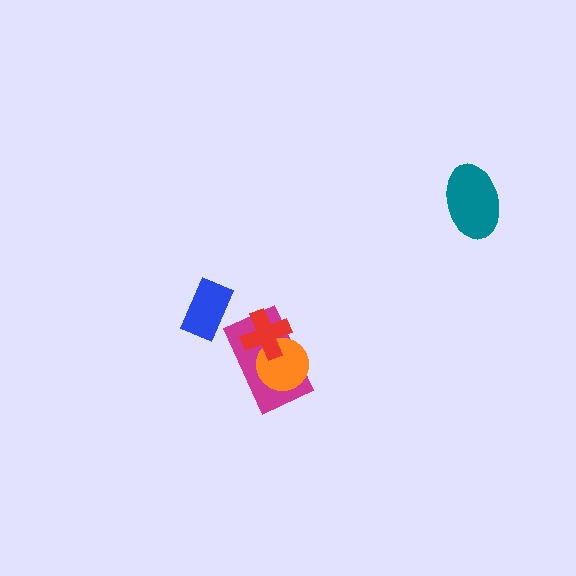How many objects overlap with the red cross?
2 objects overlap with the red cross.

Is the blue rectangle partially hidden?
No, no other shape covers it.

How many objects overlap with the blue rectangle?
0 objects overlap with the blue rectangle.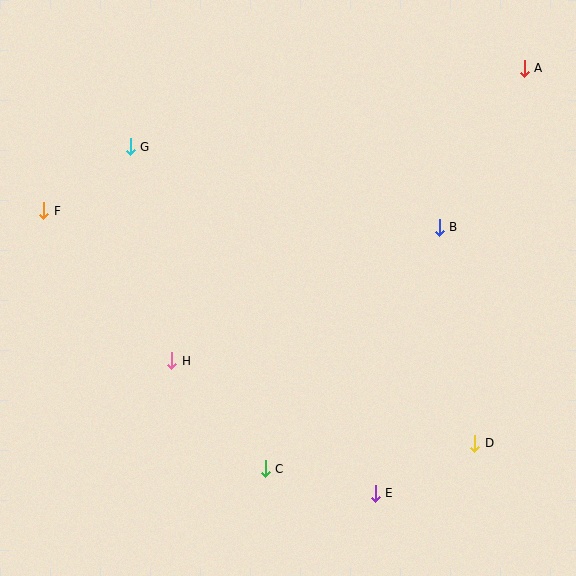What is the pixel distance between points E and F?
The distance between E and F is 435 pixels.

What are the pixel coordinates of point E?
Point E is at (375, 493).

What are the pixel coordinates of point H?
Point H is at (172, 361).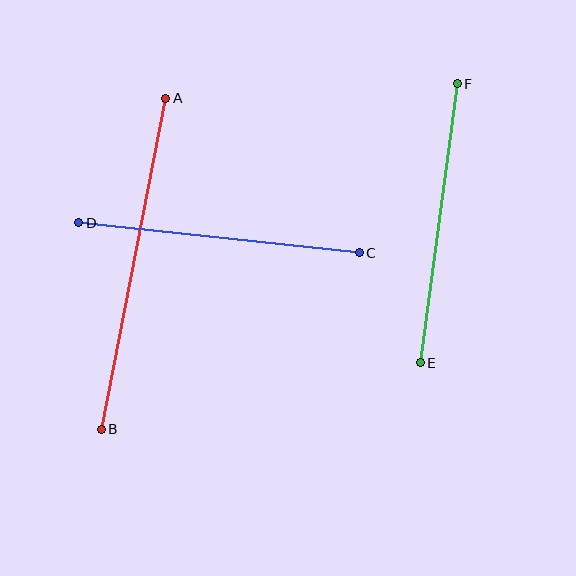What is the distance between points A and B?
The distance is approximately 337 pixels.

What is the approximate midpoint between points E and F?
The midpoint is at approximately (439, 223) pixels.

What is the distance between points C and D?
The distance is approximately 282 pixels.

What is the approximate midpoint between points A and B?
The midpoint is at approximately (134, 264) pixels.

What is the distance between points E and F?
The distance is approximately 281 pixels.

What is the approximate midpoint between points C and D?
The midpoint is at approximately (219, 238) pixels.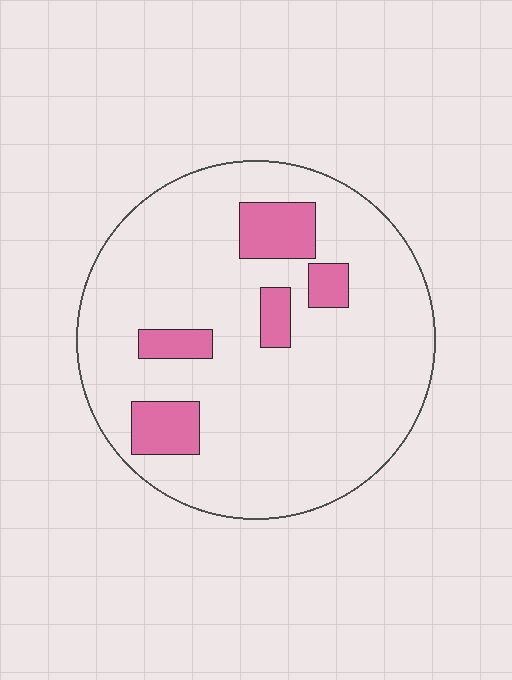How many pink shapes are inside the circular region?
5.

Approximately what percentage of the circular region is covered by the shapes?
Approximately 15%.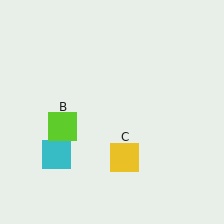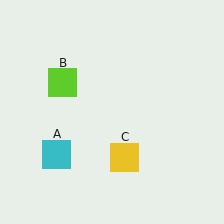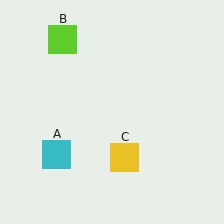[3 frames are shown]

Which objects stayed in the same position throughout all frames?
Cyan square (object A) and yellow square (object C) remained stationary.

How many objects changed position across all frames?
1 object changed position: lime square (object B).